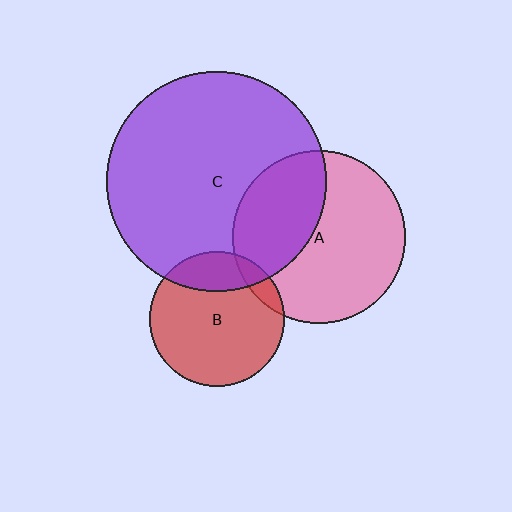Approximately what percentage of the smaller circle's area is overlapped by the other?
Approximately 10%.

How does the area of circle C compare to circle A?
Approximately 1.6 times.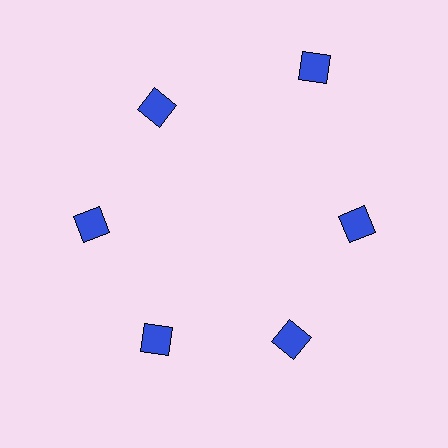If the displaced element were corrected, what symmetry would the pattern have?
It would have 6-fold rotational symmetry — the pattern would map onto itself every 60 degrees.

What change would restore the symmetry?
The symmetry would be restored by moving it inward, back onto the ring so that all 6 diamonds sit at equal angles and equal distance from the center.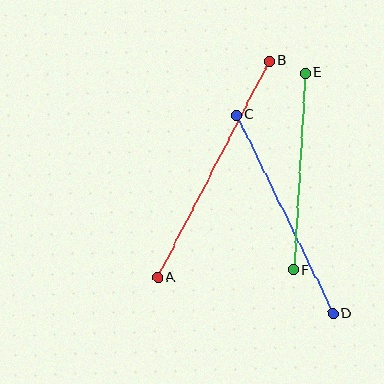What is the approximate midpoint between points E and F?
The midpoint is at approximately (299, 171) pixels.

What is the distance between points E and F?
The distance is approximately 197 pixels.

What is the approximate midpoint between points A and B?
The midpoint is at approximately (214, 169) pixels.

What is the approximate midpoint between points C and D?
The midpoint is at approximately (284, 214) pixels.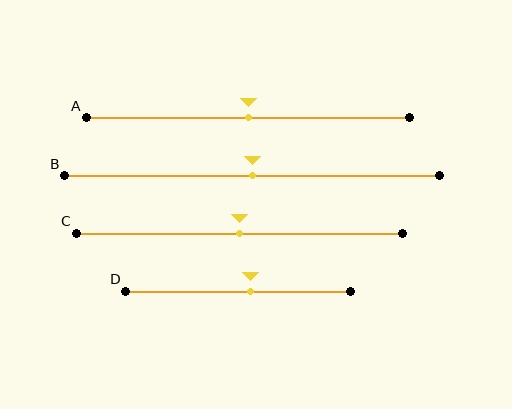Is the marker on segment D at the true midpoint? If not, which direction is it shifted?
No, the marker on segment D is shifted to the right by about 6% of the segment length.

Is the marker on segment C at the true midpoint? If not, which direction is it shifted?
Yes, the marker on segment C is at the true midpoint.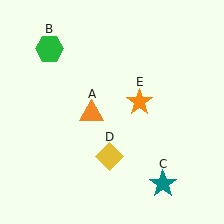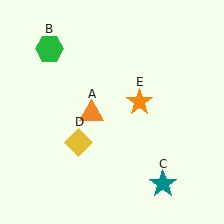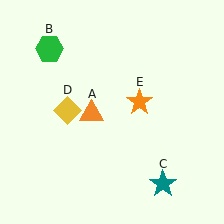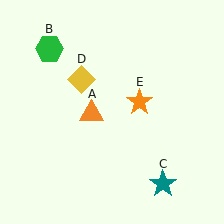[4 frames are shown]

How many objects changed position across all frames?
1 object changed position: yellow diamond (object D).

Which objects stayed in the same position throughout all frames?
Orange triangle (object A) and green hexagon (object B) and teal star (object C) and orange star (object E) remained stationary.